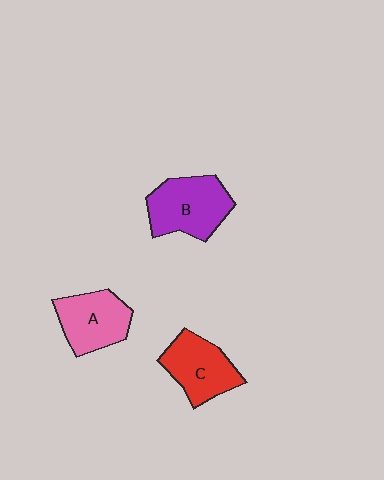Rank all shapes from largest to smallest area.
From largest to smallest: B (purple), C (red), A (pink).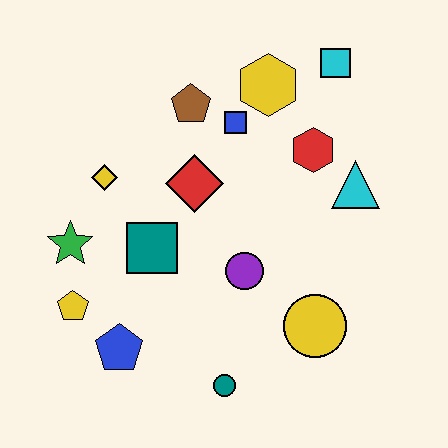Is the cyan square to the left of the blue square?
No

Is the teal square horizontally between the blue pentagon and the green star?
No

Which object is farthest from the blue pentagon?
The cyan square is farthest from the blue pentagon.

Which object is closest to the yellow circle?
The purple circle is closest to the yellow circle.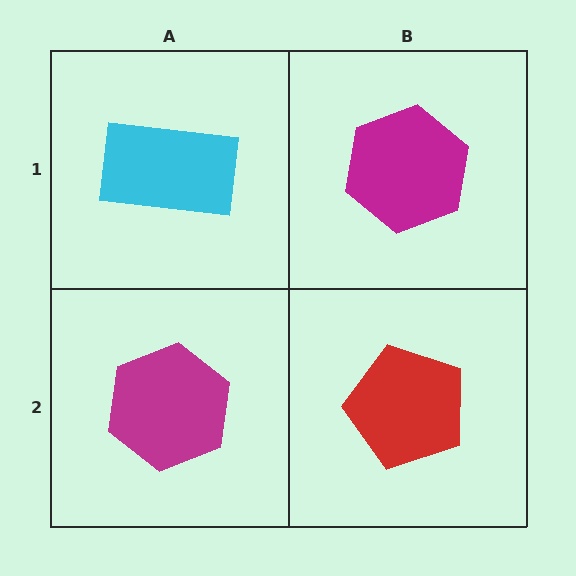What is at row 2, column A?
A magenta hexagon.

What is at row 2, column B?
A red pentagon.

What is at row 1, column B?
A magenta hexagon.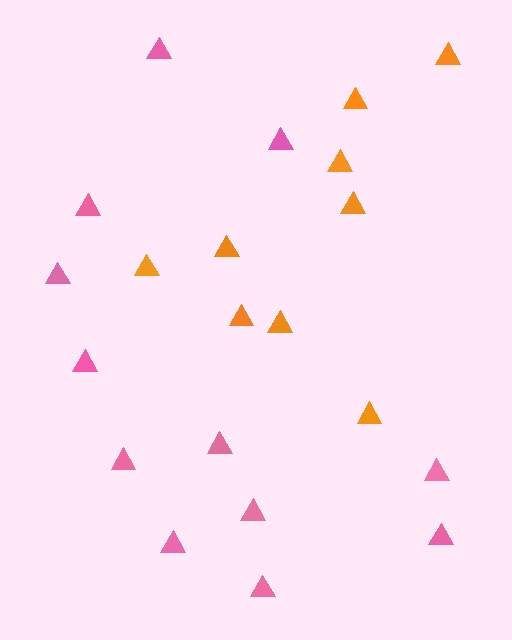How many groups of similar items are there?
There are 2 groups: one group of orange triangles (9) and one group of pink triangles (12).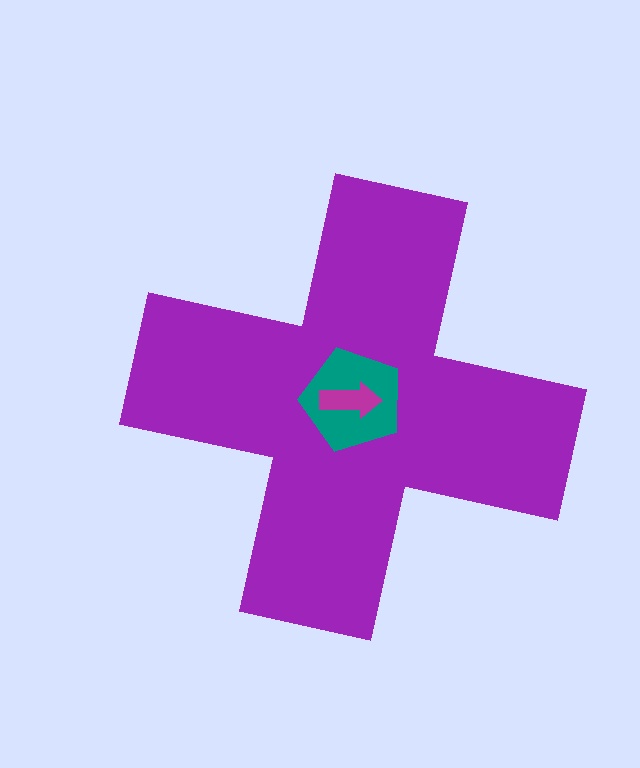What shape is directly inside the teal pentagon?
The magenta arrow.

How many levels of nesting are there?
3.